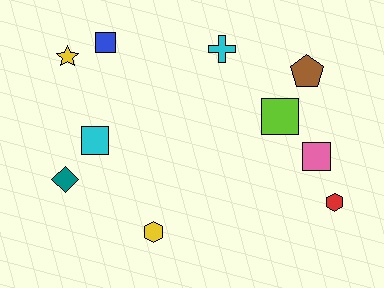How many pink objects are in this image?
There is 1 pink object.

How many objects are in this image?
There are 10 objects.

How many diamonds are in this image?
There is 1 diamond.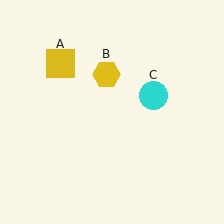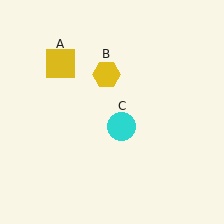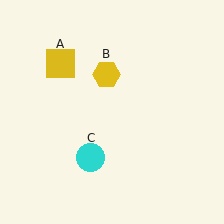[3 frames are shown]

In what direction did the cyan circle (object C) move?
The cyan circle (object C) moved down and to the left.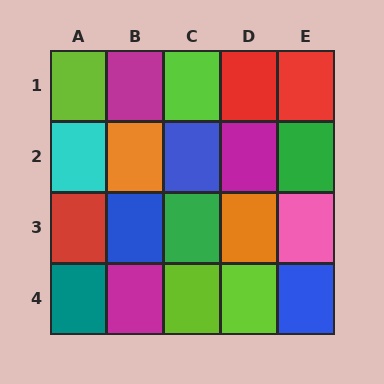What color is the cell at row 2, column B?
Orange.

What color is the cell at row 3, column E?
Pink.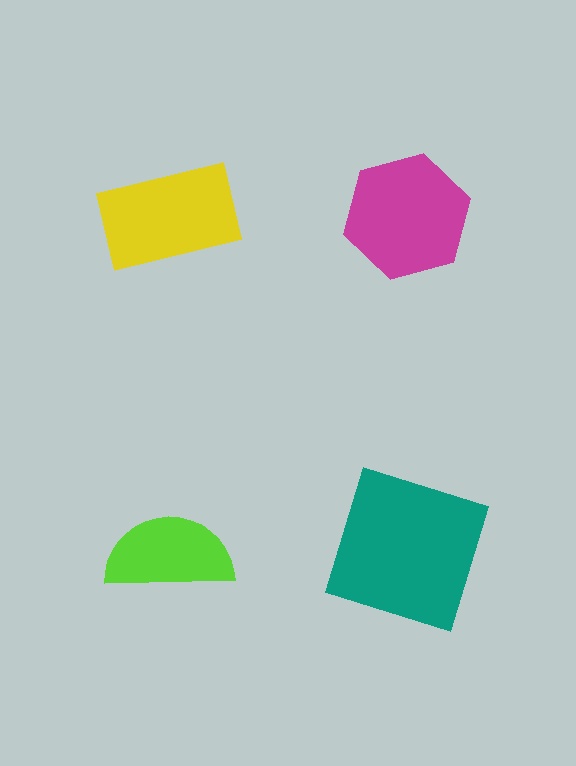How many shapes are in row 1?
2 shapes.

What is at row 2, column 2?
A teal square.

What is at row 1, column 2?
A magenta hexagon.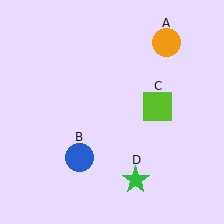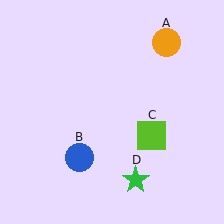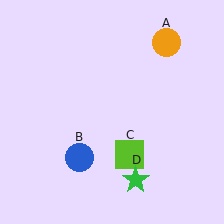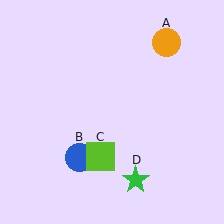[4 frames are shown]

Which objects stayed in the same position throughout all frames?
Orange circle (object A) and blue circle (object B) and green star (object D) remained stationary.